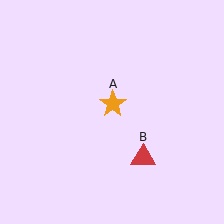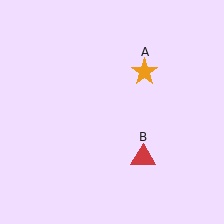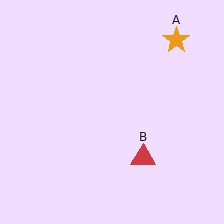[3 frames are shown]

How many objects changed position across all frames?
1 object changed position: orange star (object A).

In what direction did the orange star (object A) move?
The orange star (object A) moved up and to the right.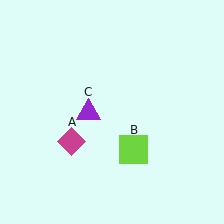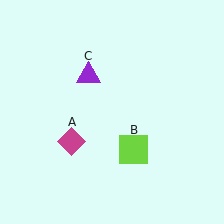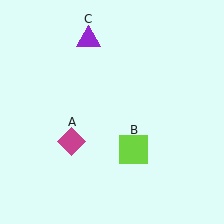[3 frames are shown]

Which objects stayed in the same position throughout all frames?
Magenta diamond (object A) and lime square (object B) remained stationary.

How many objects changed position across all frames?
1 object changed position: purple triangle (object C).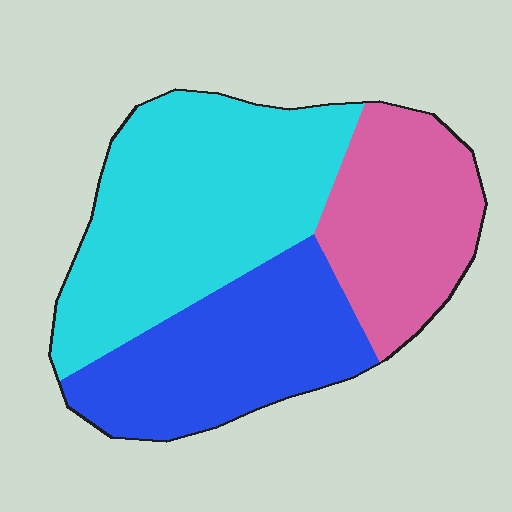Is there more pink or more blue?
Blue.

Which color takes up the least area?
Pink, at roughly 25%.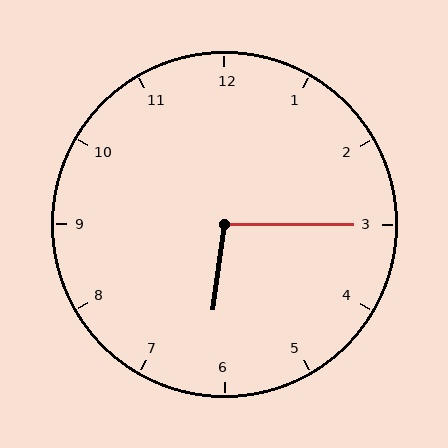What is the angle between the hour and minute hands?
Approximately 98 degrees.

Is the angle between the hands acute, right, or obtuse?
It is obtuse.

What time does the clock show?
6:15.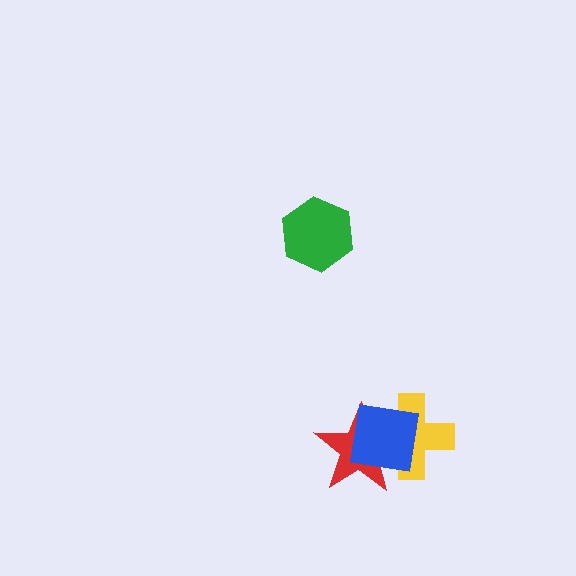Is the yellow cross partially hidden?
Yes, it is partially covered by another shape.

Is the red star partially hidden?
Yes, it is partially covered by another shape.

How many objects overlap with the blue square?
2 objects overlap with the blue square.